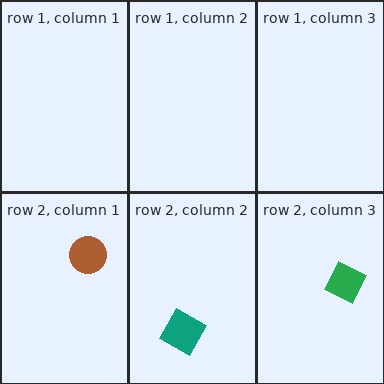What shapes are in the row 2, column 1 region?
The brown circle.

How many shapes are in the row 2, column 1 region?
1.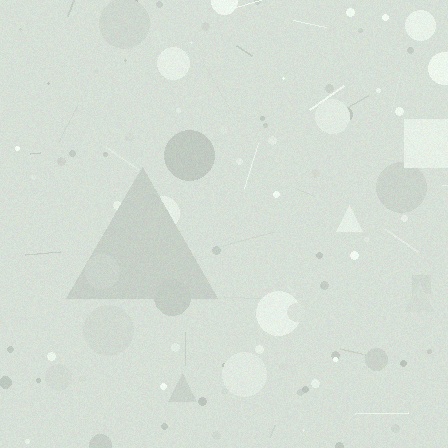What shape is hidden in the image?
A triangle is hidden in the image.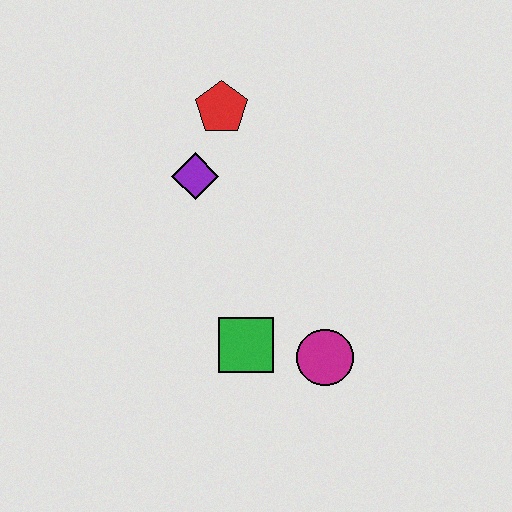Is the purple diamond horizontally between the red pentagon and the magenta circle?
No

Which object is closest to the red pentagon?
The purple diamond is closest to the red pentagon.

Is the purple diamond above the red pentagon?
No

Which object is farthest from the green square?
The red pentagon is farthest from the green square.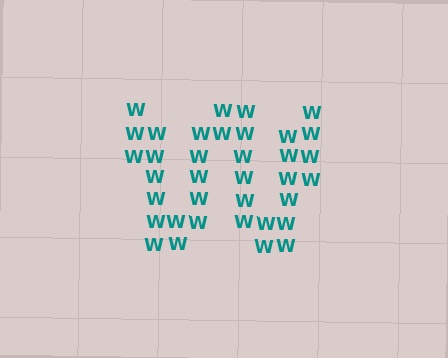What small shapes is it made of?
It is made of small letter W's.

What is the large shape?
The large shape is the letter W.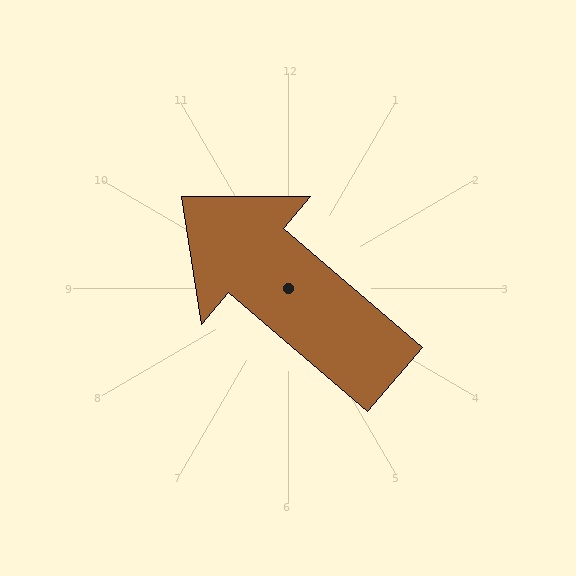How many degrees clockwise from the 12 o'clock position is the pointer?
Approximately 311 degrees.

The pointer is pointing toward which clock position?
Roughly 10 o'clock.